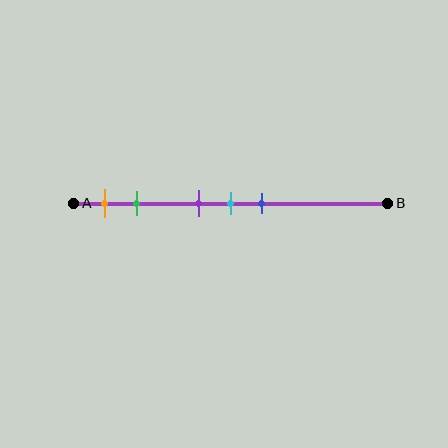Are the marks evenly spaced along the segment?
No, the marks are not evenly spaced.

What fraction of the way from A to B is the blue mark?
The blue mark is approximately 60% (0.6) of the way from A to B.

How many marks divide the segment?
There are 5 marks dividing the segment.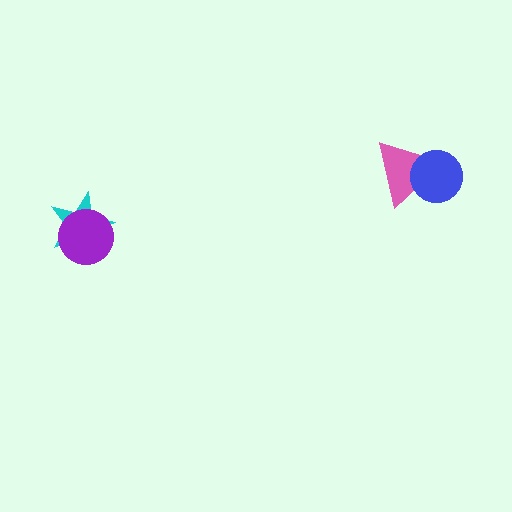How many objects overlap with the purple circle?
1 object overlaps with the purple circle.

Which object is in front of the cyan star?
The purple circle is in front of the cyan star.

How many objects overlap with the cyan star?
1 object overlaps with the cyan star.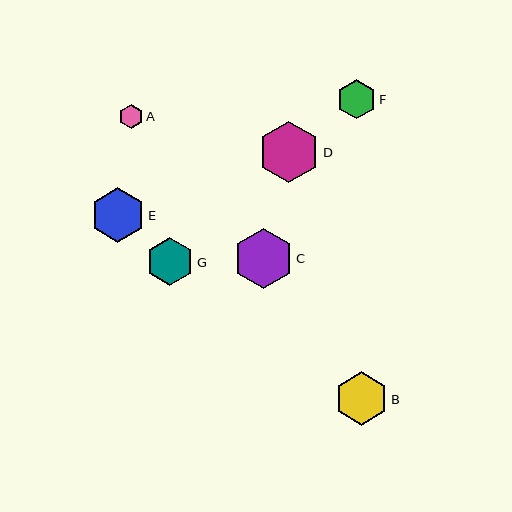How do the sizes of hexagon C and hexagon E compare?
Hexagon C and hexagon E are approximately the same size.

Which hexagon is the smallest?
Hexagon A is the smallest with a size of approximately 25 pixels.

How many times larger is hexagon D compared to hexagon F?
Hexagon D is approximately 1.6 times the size of hexagon F.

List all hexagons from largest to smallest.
From largest to smallest: D, C, E, B, G, F, A.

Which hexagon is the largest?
Hexagon D is the largest with a size of approximately 61 pixels.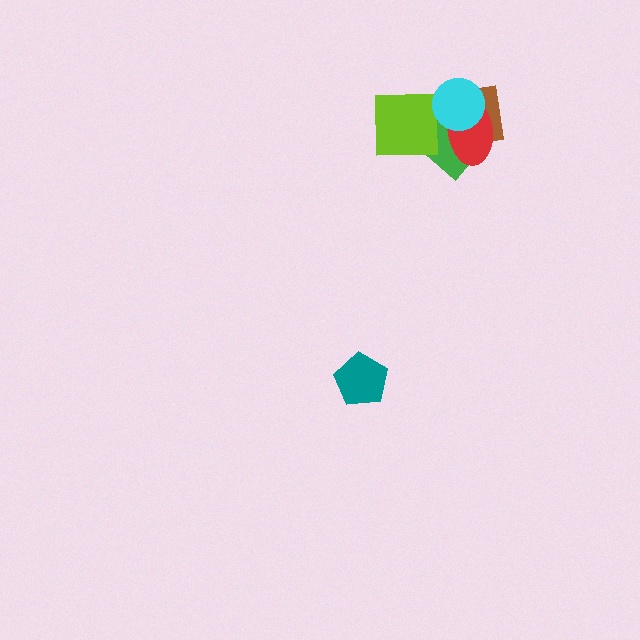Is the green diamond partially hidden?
Yes, it is partially covered by another shape.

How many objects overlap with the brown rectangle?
4 objects overlap with the brown rectangle.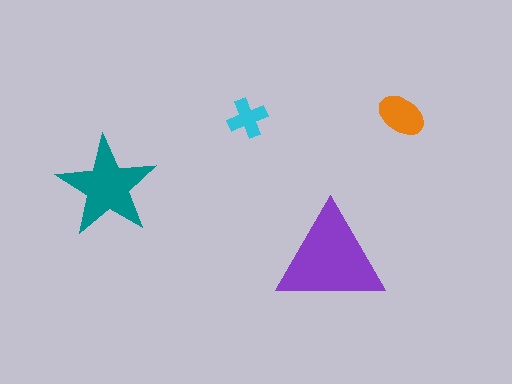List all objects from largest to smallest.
The purple triangle, the teal star, the orange ellipse, the cyan cross.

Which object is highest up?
The orange ellipse is topmost.